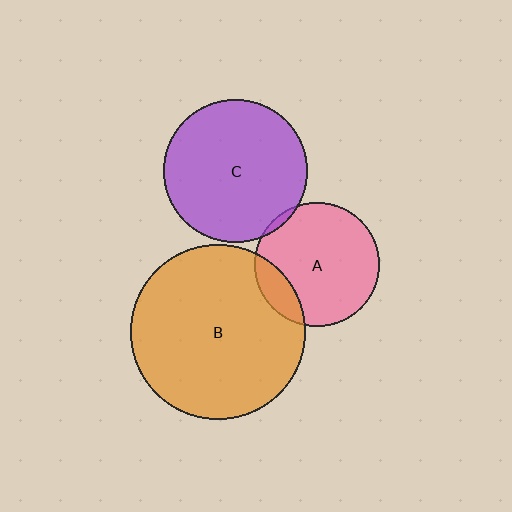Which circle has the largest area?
Circle B (orange).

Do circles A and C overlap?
Yes.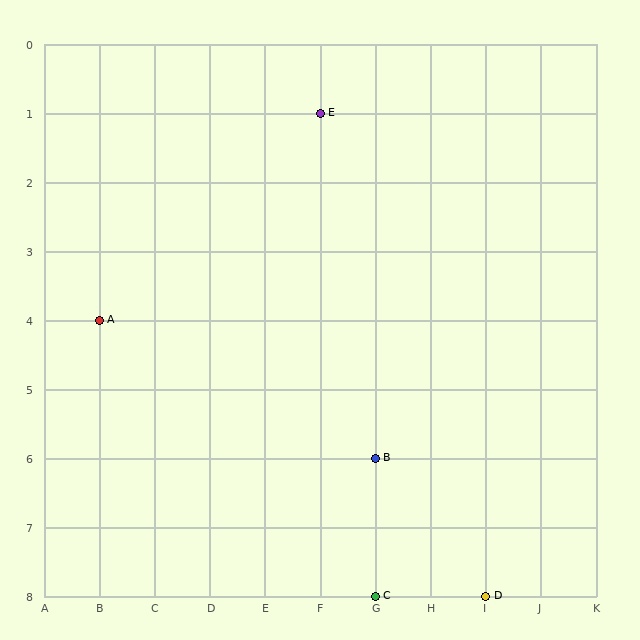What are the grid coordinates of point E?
Point E is at grid coordinates (F, 1).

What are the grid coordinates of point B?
Point B is at grid coordinates (G, 6).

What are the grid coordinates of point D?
Point D is at grid coordinates (I, 8).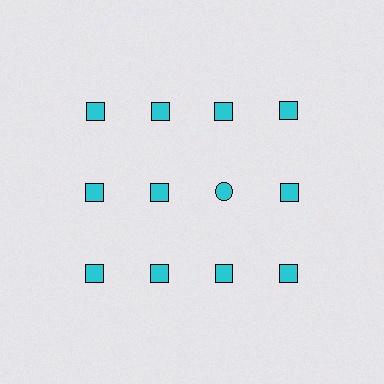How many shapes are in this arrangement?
There are 12 shapes arranged in a grid pattern.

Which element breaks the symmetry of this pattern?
The cyan circle in the second row, center column breaks the symmetry. All other shapes are cyan squares.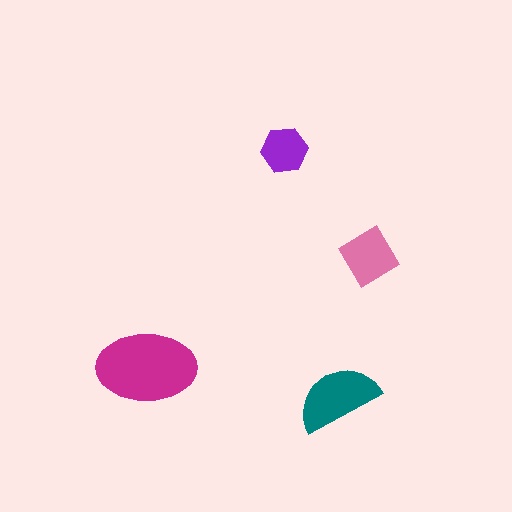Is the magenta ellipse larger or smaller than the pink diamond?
Larger.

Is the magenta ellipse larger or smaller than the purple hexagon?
Larger.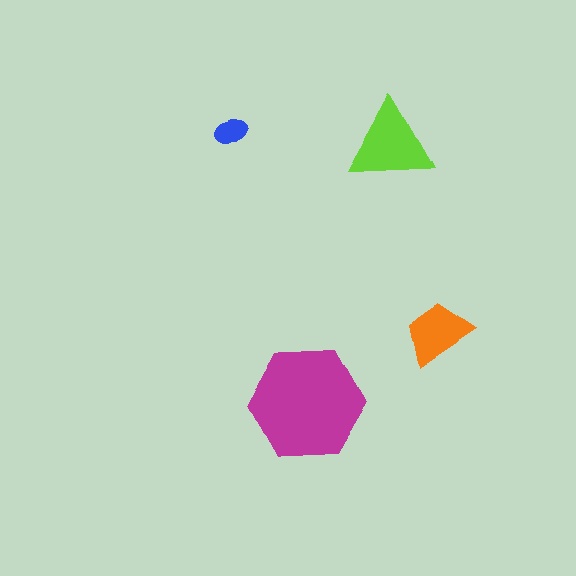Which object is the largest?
The magenta hexagon.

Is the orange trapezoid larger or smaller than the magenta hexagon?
Smaller.